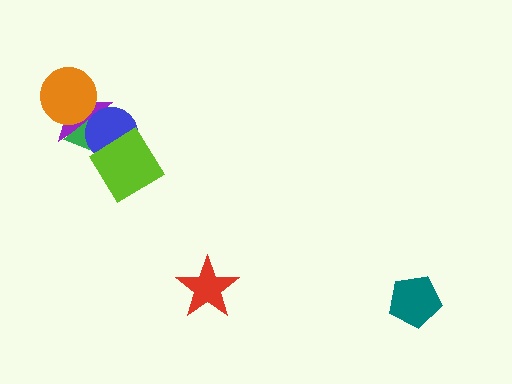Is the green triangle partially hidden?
Yes, it is partially covered by another shape.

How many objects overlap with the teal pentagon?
0 objects overlap with the teal pentagon.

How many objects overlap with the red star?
0 objects overlap with the red star.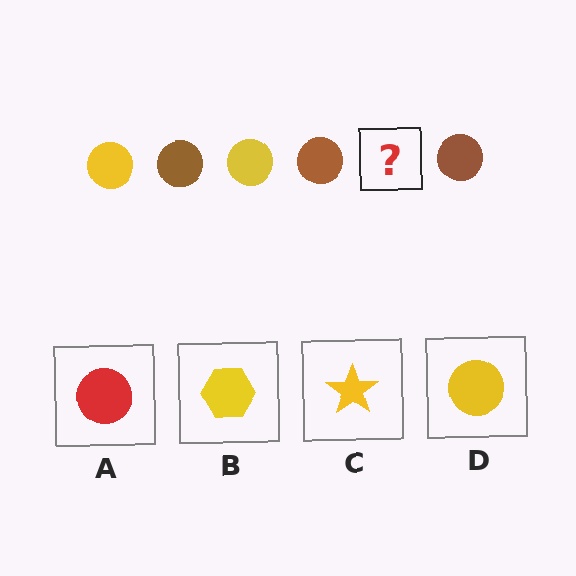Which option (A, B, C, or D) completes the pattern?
D.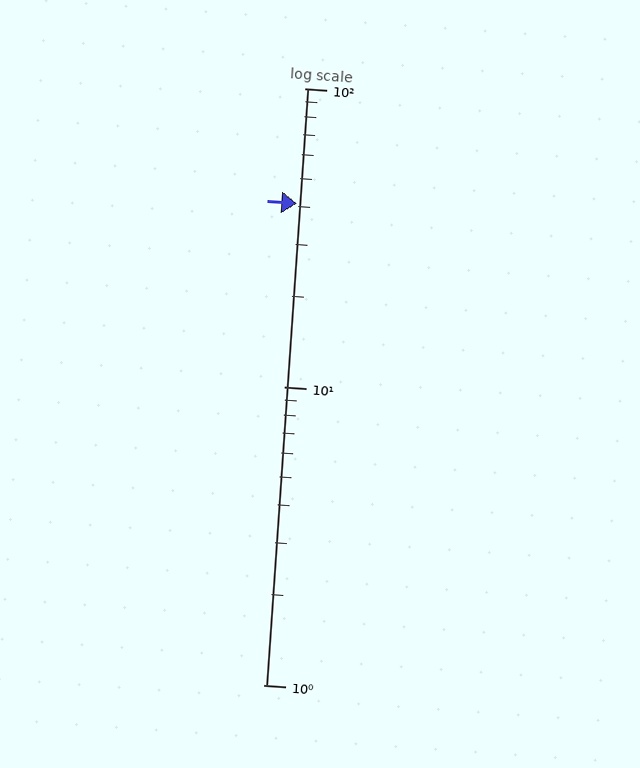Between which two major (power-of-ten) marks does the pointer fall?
The pointer is between 10 and 100.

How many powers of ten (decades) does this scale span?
The scale spans 2 decades, from 1 to 100.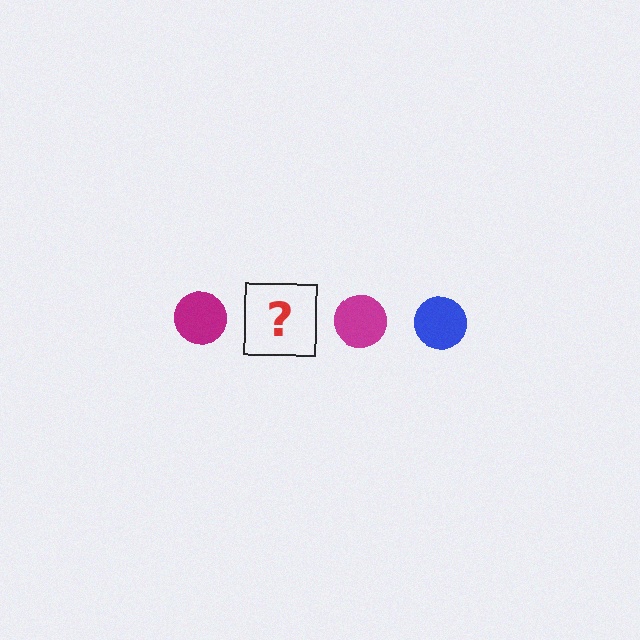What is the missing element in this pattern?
The missing element is a blue circle.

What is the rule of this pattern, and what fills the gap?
The rule is that the pattern cycles through magenta, blue circles. The gap should be filled with a blue circle.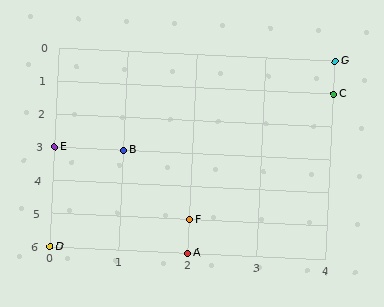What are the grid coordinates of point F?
Point F is at grid coordinates (2, 5).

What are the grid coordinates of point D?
Point D is at grid coordinates (0, 6).